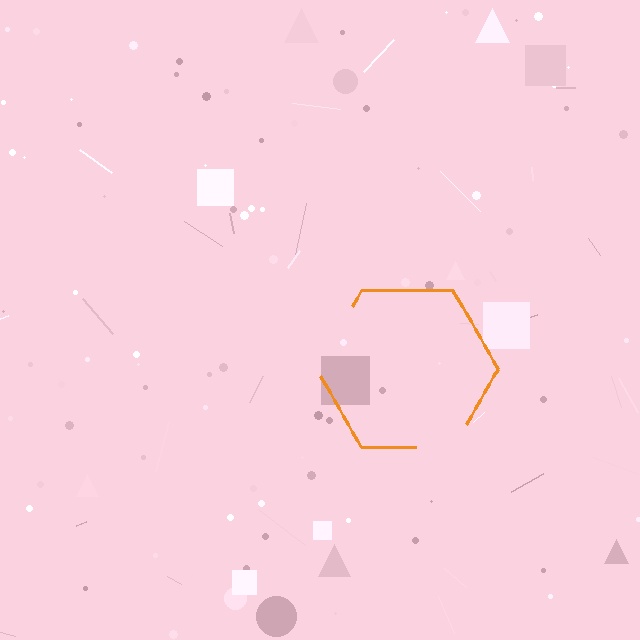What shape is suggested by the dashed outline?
The dashed outline suggests a hexagon.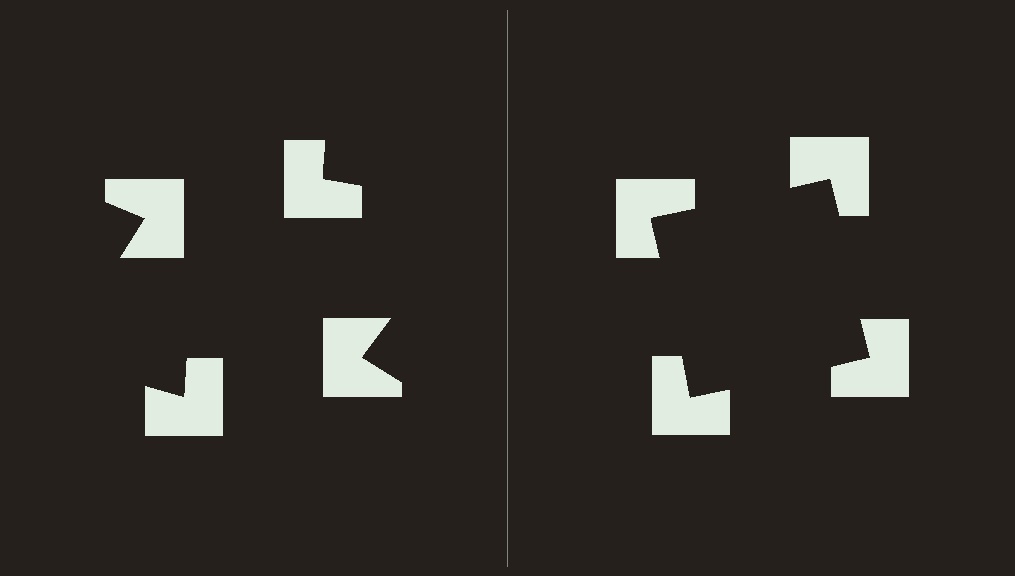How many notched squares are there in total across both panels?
8 — 4 on each side.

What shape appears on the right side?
An illusory square.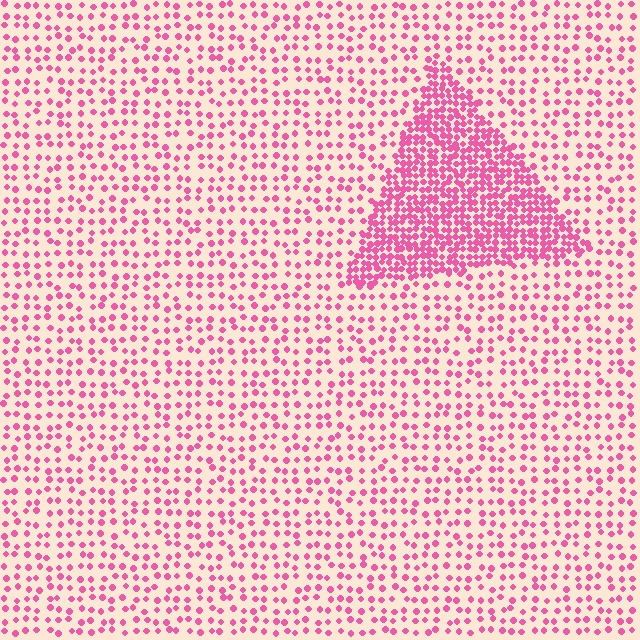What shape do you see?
I see a triangle.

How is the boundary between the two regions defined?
The boundary is defined by a change in element density (approximately 2.6x ratio). All elements are the same color, size, and shape.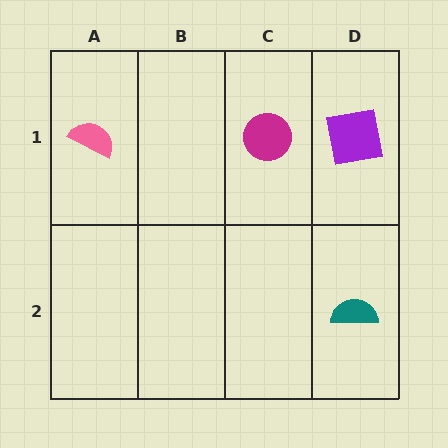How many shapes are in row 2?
1 shape.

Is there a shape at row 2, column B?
No, that cell is empty.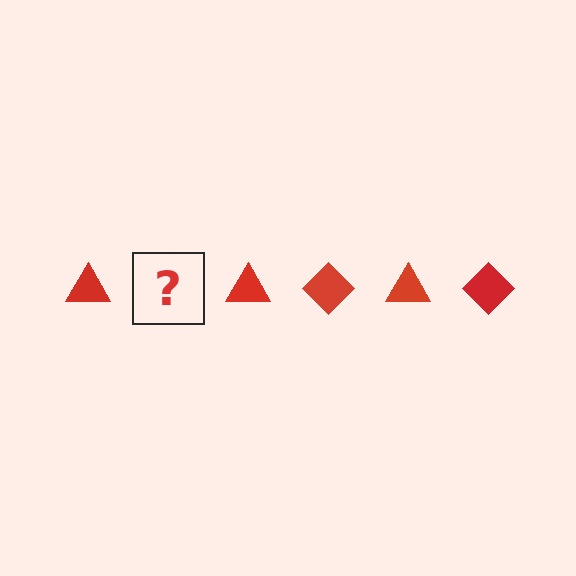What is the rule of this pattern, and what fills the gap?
The rule is that the pattern cycles through triangle, diamond shapes in red. The gap should be filled with a red diamond.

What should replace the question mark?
The question mark should be replaced with a red diamond.